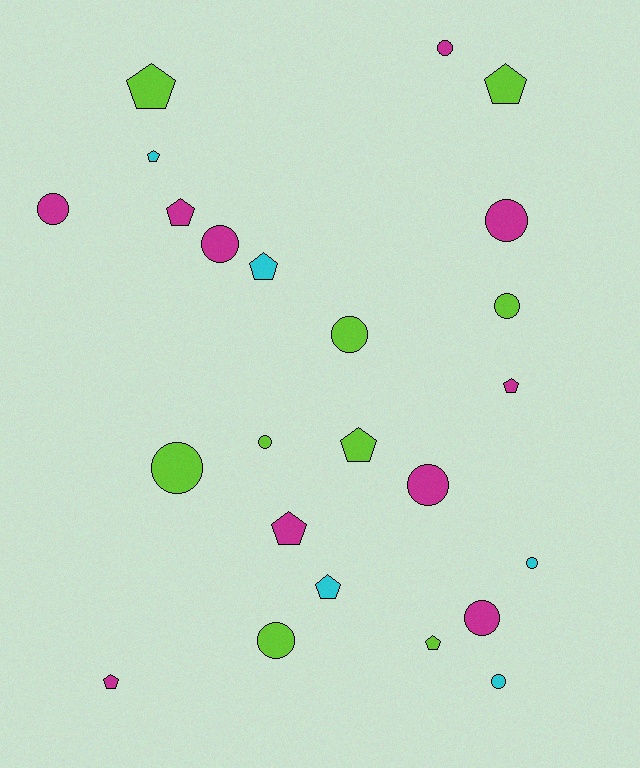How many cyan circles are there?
There are 2 cyan circles.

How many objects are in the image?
There are 24 objects.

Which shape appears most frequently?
Circle, with 13 objects.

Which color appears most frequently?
Magenta, with 10 objects.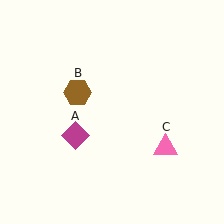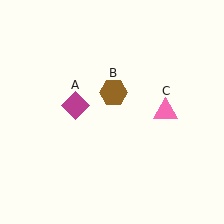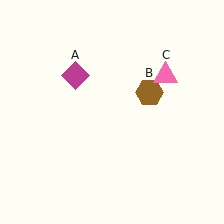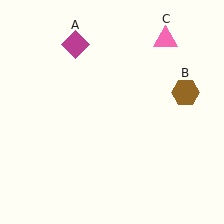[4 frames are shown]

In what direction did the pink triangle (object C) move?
The pink triangle (object C) moved up.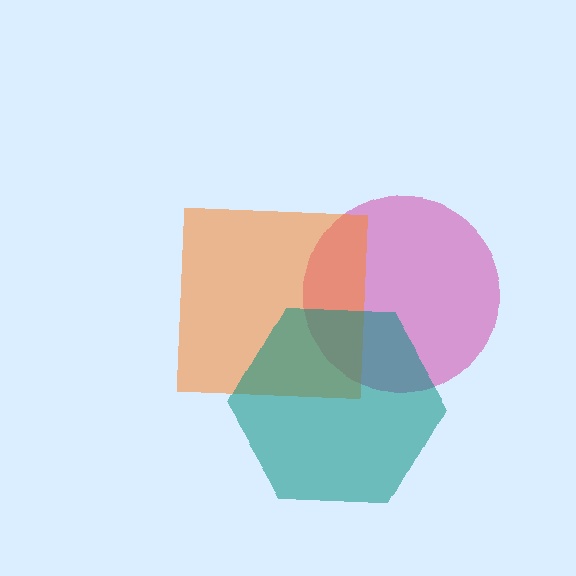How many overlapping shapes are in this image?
There are 3 overlapping shapes in the image.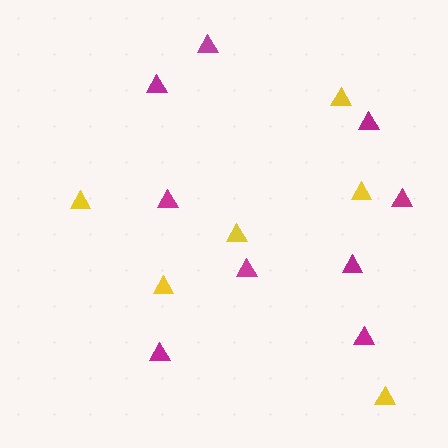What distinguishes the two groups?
There are 2 groups: one group of magenta triangles (9) and one group of yellow triangles (6).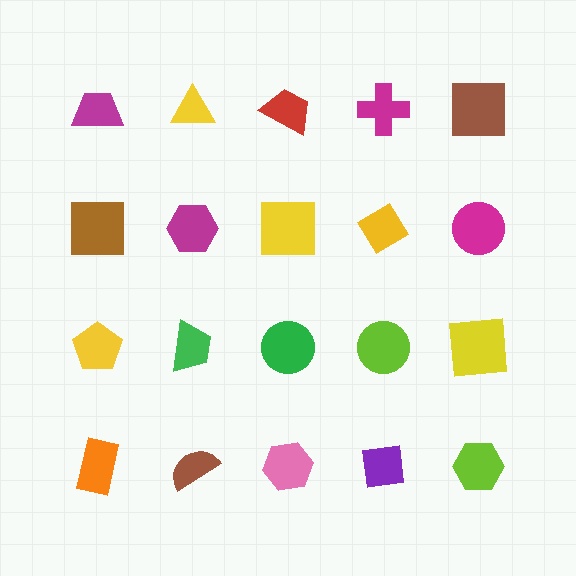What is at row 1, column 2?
A yellow triangle.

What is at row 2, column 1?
A brown square.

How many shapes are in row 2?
5 shapes.